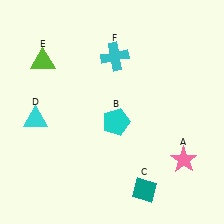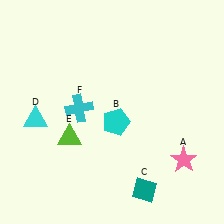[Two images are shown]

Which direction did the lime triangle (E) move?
The lime triangle (E) moved down.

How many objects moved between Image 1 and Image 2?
2 objects moved between the two images.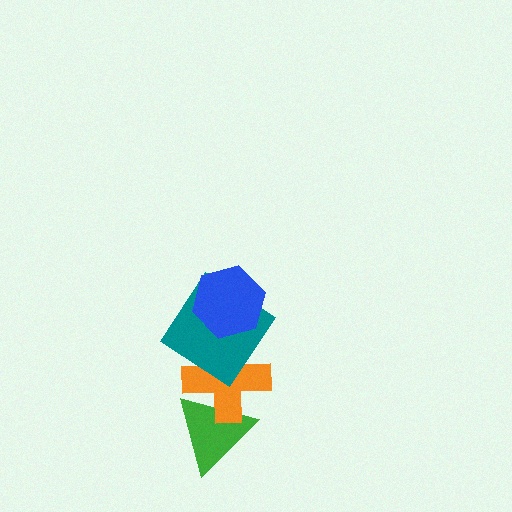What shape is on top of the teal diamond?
The blue hexagon is on top of the teal diamond.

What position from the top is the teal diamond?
The teal diamond is 2nd from the top.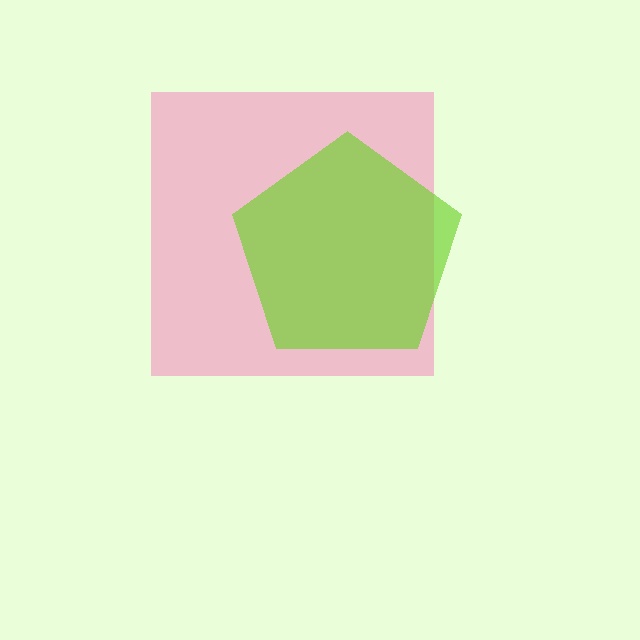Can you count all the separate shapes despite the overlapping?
Yes, there are 2 separate shapes.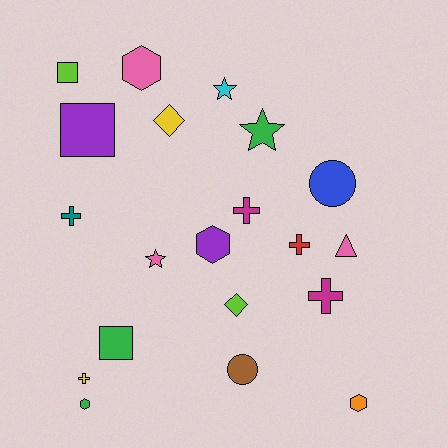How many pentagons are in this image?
There are no pentagons.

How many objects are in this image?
There are 20 objects.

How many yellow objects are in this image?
There are 2 yellow objects.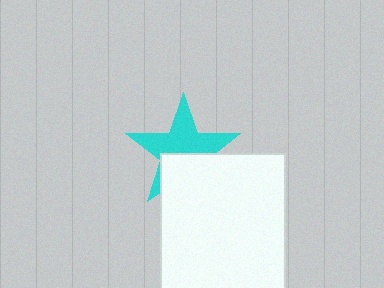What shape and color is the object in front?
The object in front is a white rectangle.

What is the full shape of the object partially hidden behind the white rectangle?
The partially hidden object is a cyan star.